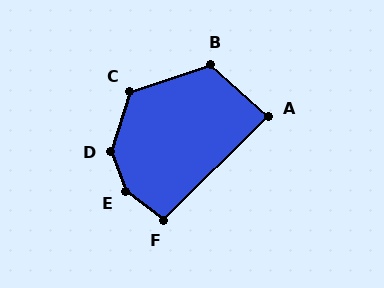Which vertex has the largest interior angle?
E, at approximately 148 degrees.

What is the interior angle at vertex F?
Approximately 98 degrees (obtuse).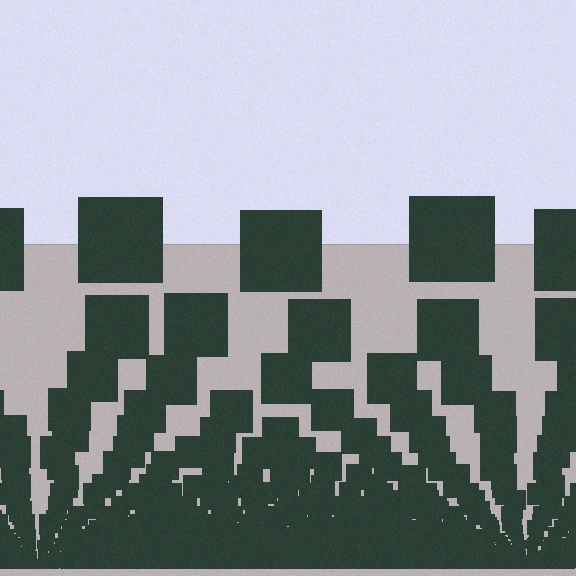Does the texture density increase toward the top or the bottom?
Density increases toward the bottom.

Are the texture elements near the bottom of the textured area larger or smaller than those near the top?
Smaller. The gradient is inverted — elements near the bottom are smaller and denser.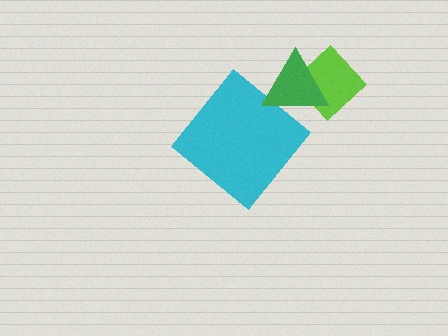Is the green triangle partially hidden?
No, no other shape covers it.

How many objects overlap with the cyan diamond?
1 object overlaps with the cyan diamond.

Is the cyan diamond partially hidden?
Yes, it is partially covered by another shape.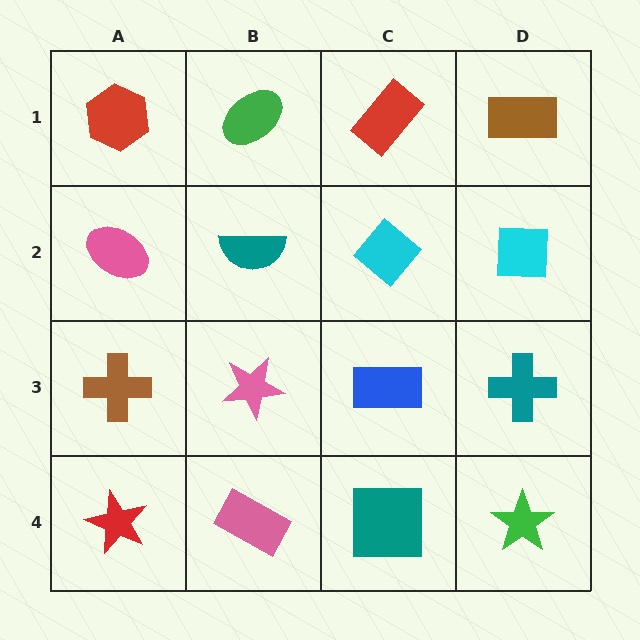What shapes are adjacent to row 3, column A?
A pink ellipse (row 2, column A), a red star (row 4, column A), a pink star (row 3, column B).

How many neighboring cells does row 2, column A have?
3.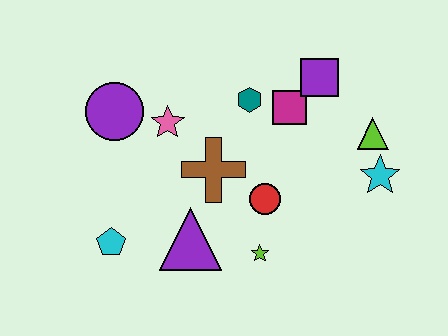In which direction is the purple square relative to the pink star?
The purple square is to the right of the pink star.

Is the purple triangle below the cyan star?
Yes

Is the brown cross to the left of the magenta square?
Yes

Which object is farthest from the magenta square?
The cyan pentagon is farthest from the magenta square.